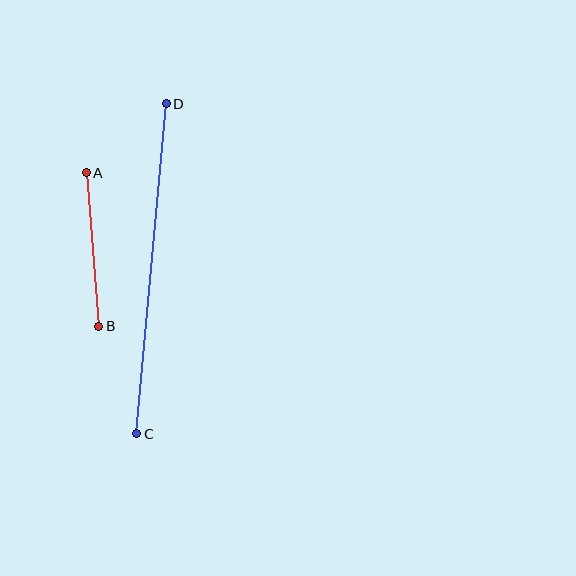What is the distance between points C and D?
The distance is approximately 331 pixels.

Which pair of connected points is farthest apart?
Points C and D are farthest apart.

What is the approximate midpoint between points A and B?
The midpoint is at approximately (92, 250) pixels.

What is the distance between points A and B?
The distance is approximately 154 pixels.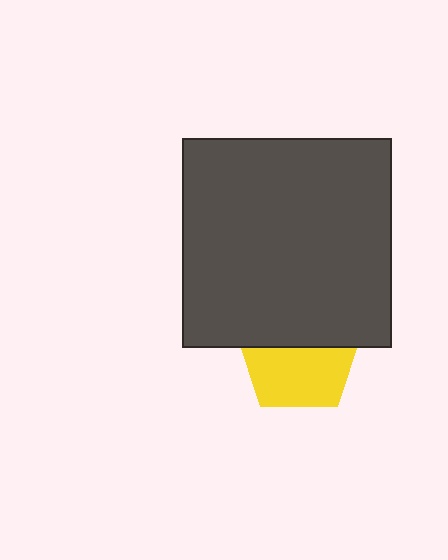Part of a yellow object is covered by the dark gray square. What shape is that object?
It is a pentagon.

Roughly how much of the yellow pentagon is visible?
About half of it is visible (roughly 56%).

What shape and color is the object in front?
The object in front is a dark gray square.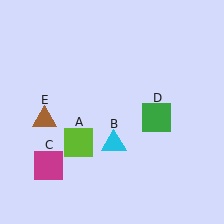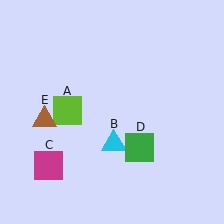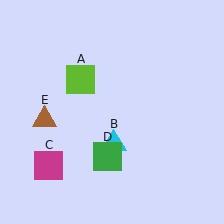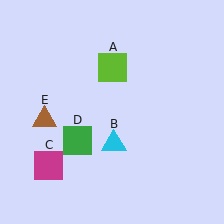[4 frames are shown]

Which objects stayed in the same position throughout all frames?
Cyan triangle (object B) and magenta square (object C) and brown triangle (object E) remained stationary.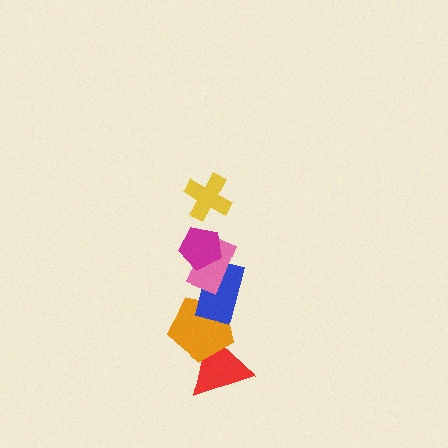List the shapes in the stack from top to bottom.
From top to bottom: the yellow cross, the magenta pentagon, the pink rectangle, the blue rectangle, the orange pentagon, the red triangle.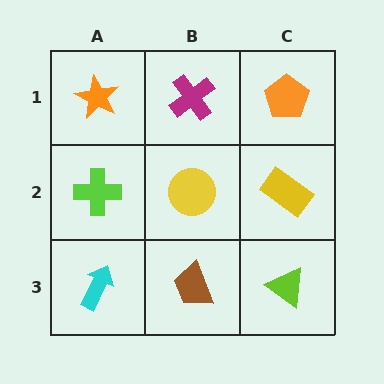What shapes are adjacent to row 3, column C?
A yellow rectangle (row 2, column C), a brown trapezoid (row 3, column B).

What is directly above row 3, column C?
A yellow rectangle.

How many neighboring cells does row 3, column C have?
2.